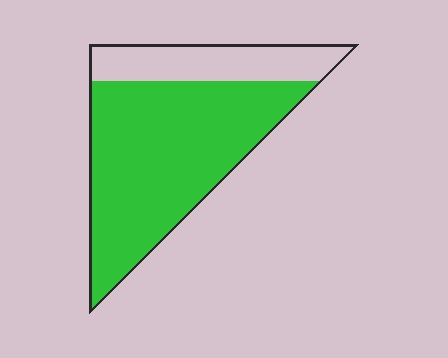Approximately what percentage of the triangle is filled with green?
Approximately 75%.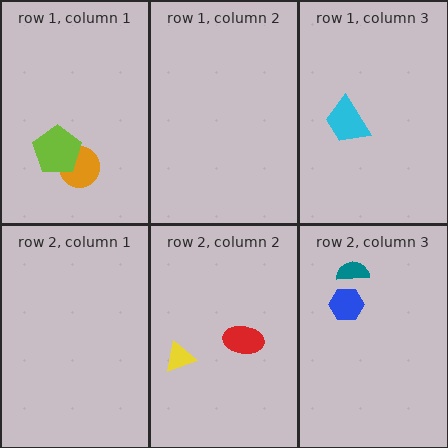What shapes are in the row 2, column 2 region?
The red ellipse, the yellow triangle.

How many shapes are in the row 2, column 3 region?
2.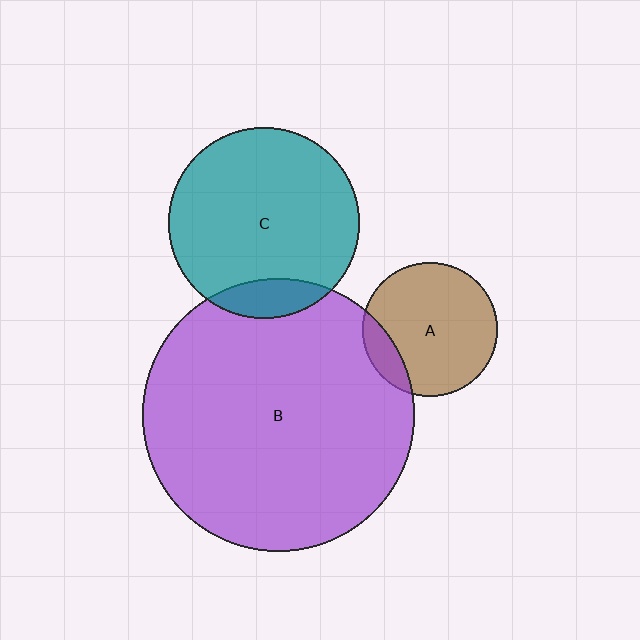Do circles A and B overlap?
Yes.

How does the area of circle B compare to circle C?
Approximately 2.0 times.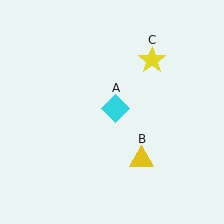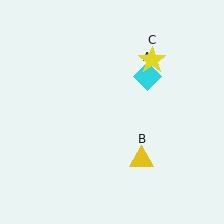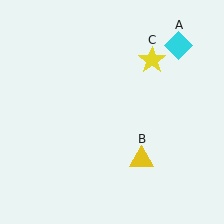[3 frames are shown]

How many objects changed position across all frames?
1 object changed position: cyan diamond (object A).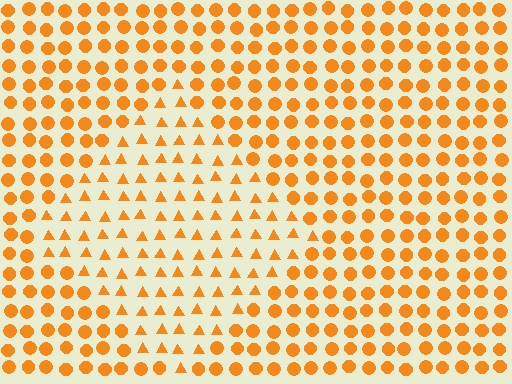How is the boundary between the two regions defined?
The boundary is defined by a change in element shape: triangles inside vs. circles outside. All elements share the same color and spacing.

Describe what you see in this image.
The image is filled with small orange elements arranged in a uniform grid. A diamond-shaped region contains triangles, while the surrounding area contains circles. The boundary is defined purely by the change in element shape.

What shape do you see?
I see a diamond.